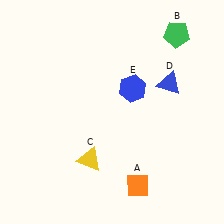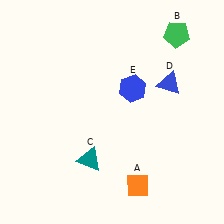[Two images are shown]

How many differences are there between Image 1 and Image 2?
There is 1 difference between the two images.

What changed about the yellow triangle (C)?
In Image 1, C is yellow. In Image 2, it changed to teal.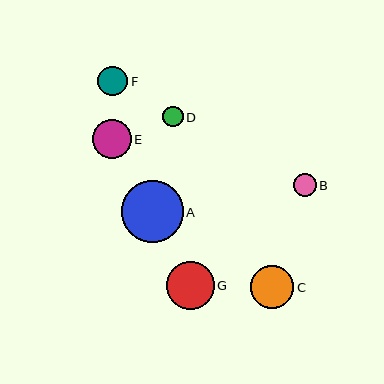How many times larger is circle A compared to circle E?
Circle A is approximately 1.6 times the size of circle E.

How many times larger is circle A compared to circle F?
Circle A is approximately 2.1 times the size of circle F.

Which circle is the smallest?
Circle D is the smallest with a size of approximately 20 pixels.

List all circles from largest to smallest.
From largest to smallest: A, G, C, E, F, B, D.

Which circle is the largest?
Circle A is the largest with a size of approximately 62 pixels.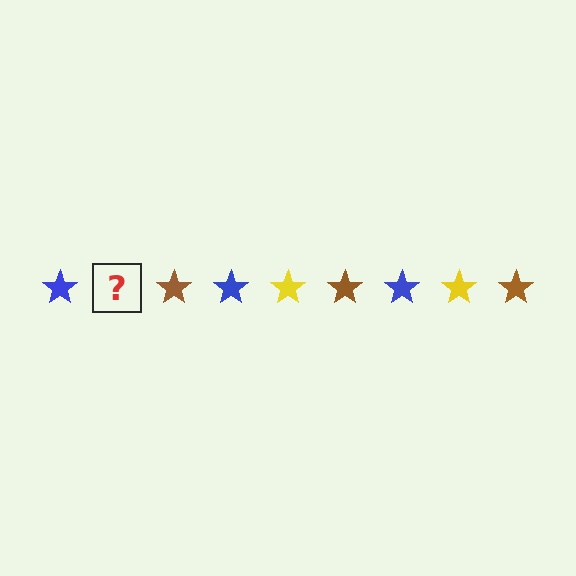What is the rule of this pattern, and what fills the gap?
The rule is that the pattern cycles through blue, yellow, brown stars. The gap should be filled with a yellow star.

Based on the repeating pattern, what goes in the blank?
The blank should be a yellow star.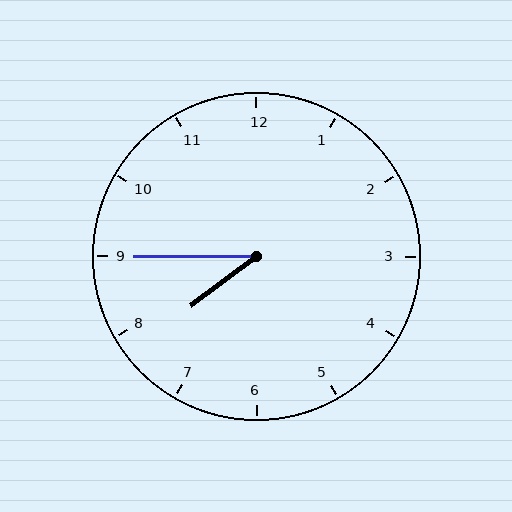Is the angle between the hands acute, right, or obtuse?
It is acute.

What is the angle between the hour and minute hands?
Approximately 38 degrees.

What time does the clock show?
7:45.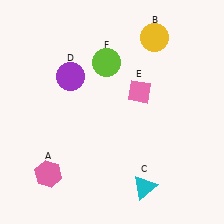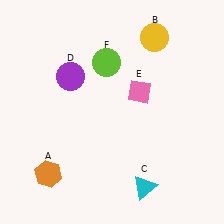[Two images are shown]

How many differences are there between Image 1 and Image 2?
There is 1 difference between the two images.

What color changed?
The hexagon (A) changed from pink in Image 1 to orange in Image 2.